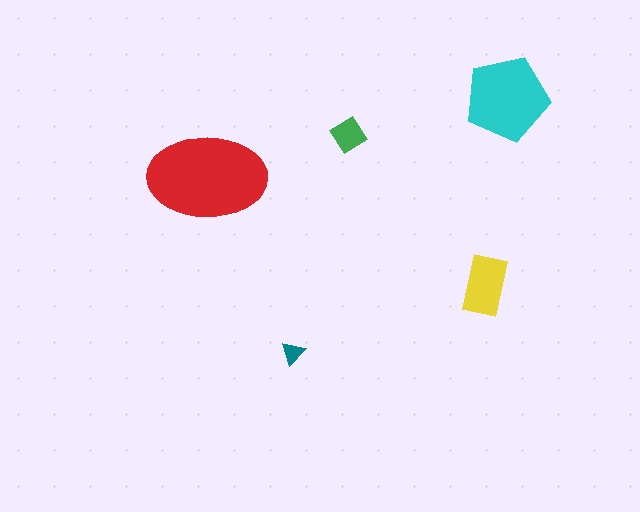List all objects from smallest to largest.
The teal triangle, the green diamond, the yellow rectangle, the cyan pentagon, the red ellipse.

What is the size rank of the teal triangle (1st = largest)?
5th.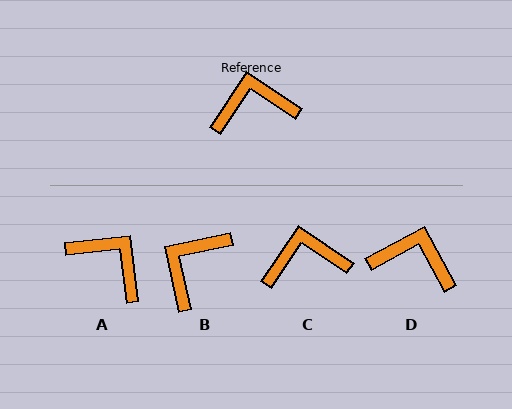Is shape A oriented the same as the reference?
No, it is off by about 50 degrees.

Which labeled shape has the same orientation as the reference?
C.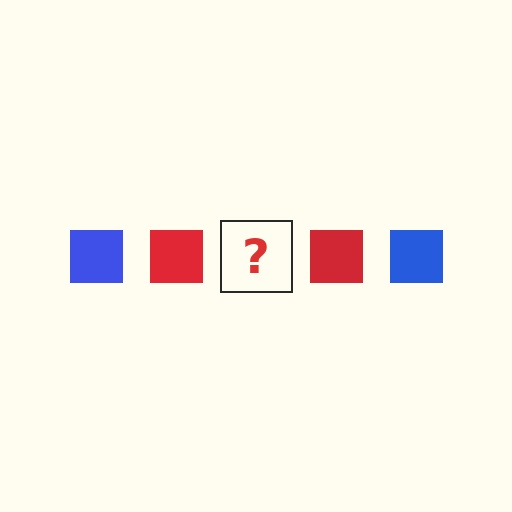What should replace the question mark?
The question mark should be replaced with a blue square.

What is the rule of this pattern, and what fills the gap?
The rule is that the pattern cycles through blue, red squares. The gap should be filled with a blue square.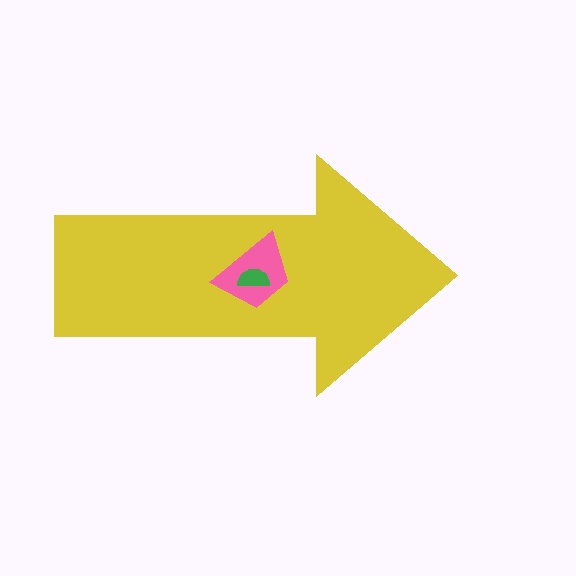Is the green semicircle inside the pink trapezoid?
Yes.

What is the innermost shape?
The green semicircle.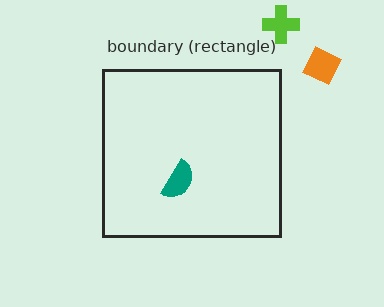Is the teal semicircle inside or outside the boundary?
Inside.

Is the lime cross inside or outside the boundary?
Outside.